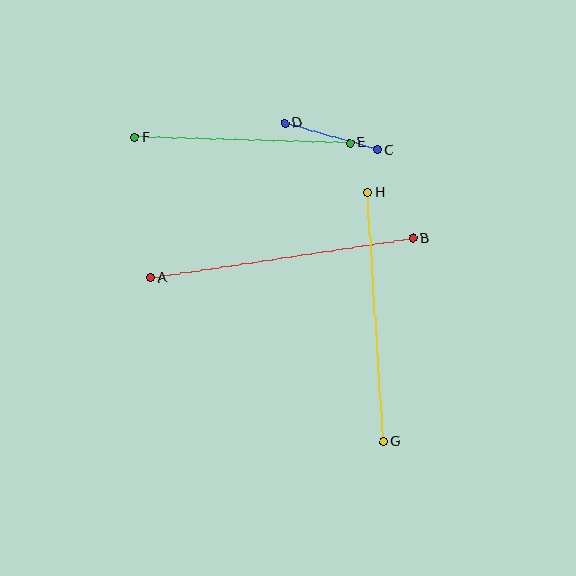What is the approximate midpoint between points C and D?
The midpoint is at approximately (331, 136) pixels.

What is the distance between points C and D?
The distance is approximately 96 pixels.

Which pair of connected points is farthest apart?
Points A and B are farthest apart.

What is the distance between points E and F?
The distance is approximately 215 pixels.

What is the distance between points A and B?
The distance is approximately 265 pixels.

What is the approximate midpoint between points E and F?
The midpoint is at approximately (242, 140) pixels.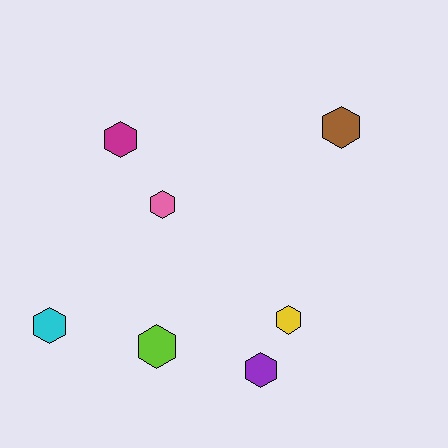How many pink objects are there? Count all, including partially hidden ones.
There is 1 pink object.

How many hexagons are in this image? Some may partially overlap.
There are 7 hexagons.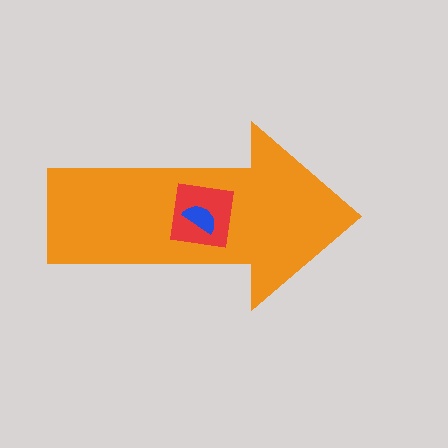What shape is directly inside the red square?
The blue semicircle.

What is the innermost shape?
The blue semicircle.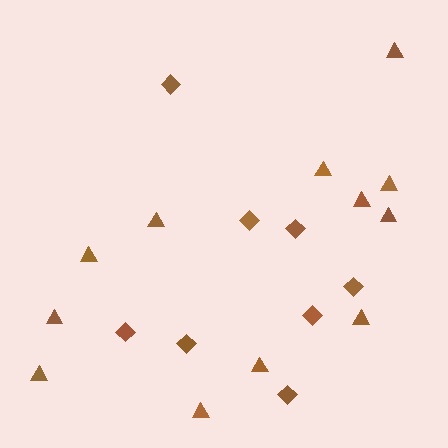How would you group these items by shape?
There are 2 groups: one group of diamonds (8) and one group of triangles (12).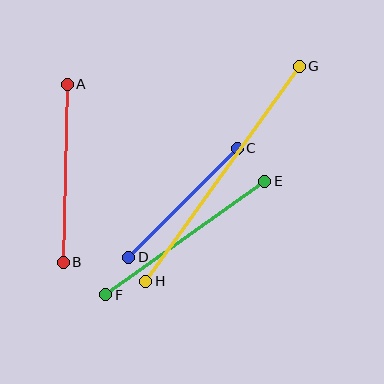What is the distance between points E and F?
The distance is approximately 195 pixels.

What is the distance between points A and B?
The distance is approximately 178 pixels.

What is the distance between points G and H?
The distance is approximately 264 pixels.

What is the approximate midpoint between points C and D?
The midpoint is at approximately (183, 203) pixels.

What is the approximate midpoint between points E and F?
The midpoint is at approximately (185, 238) pixels.